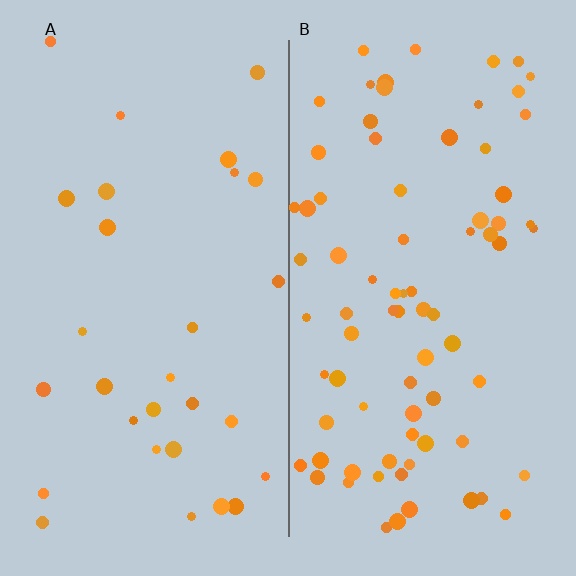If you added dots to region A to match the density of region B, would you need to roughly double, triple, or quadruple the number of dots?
Approximately triple.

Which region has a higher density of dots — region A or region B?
B (the right).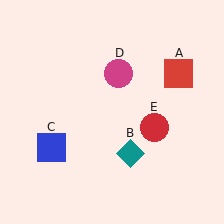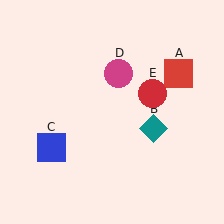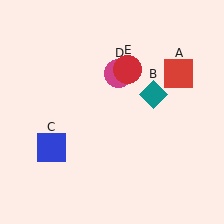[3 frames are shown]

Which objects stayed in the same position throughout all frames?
Red square (object A) and blue square (object C) and magenta circle (object D) remained stationary.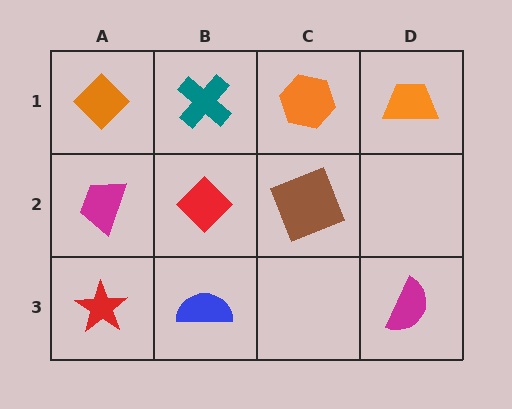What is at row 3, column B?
A blue semicircle.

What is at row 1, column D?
An orange trapezoid.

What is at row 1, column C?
An orange hexagon.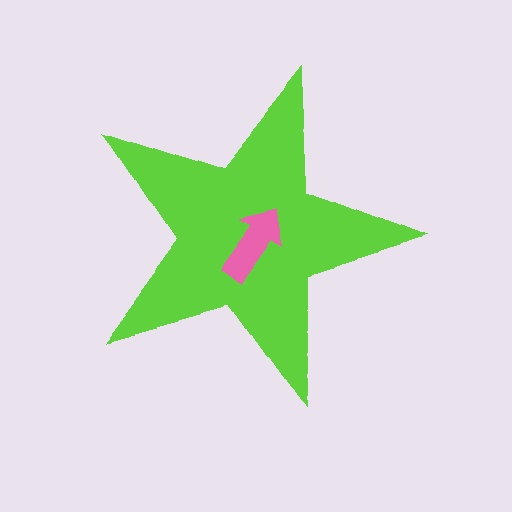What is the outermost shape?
The lime star.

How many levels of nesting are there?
2.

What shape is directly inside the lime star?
The pink arrow.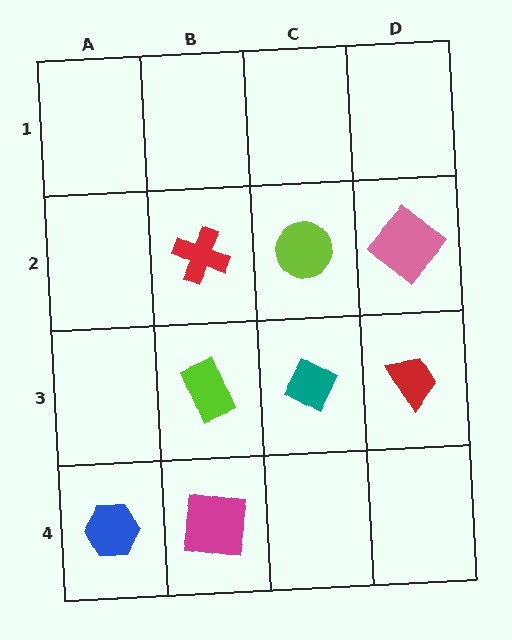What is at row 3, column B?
A lime rectangle.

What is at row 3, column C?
A teal diamond.